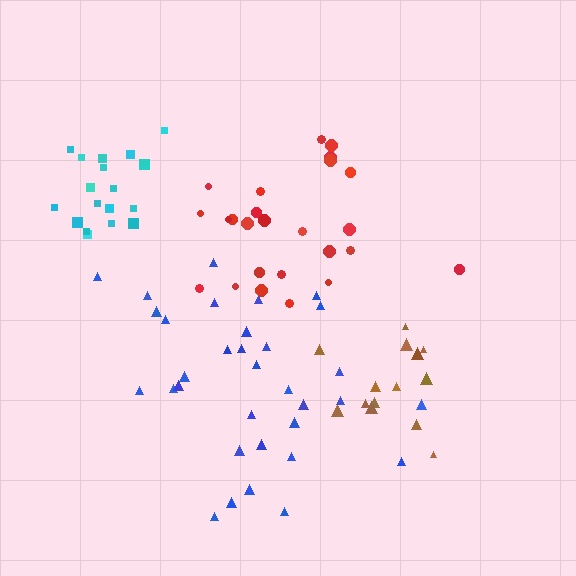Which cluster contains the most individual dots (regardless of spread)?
Blue (33).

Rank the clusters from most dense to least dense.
cyan, red, brown, blue.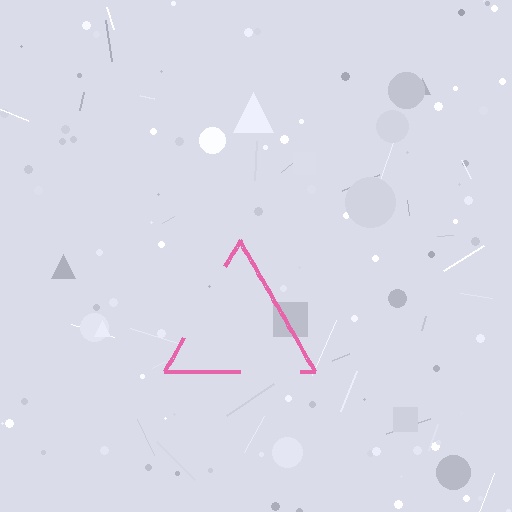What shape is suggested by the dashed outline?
The dashed outline suggests a triangle.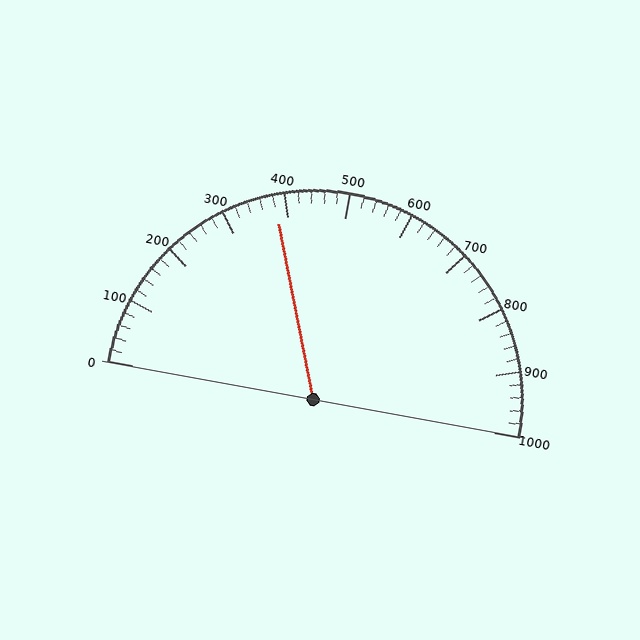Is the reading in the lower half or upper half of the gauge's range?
The reading is in the lower half of the range (0 to 1000).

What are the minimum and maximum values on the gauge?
The gauge ranges from 0 to 1000.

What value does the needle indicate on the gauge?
The needle indicates approximately 380.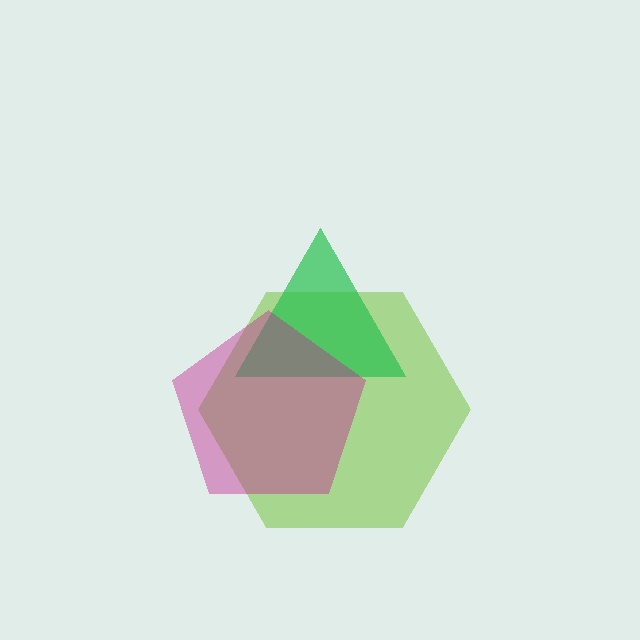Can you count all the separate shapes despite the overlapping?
Yes, there are 3 separate shapes.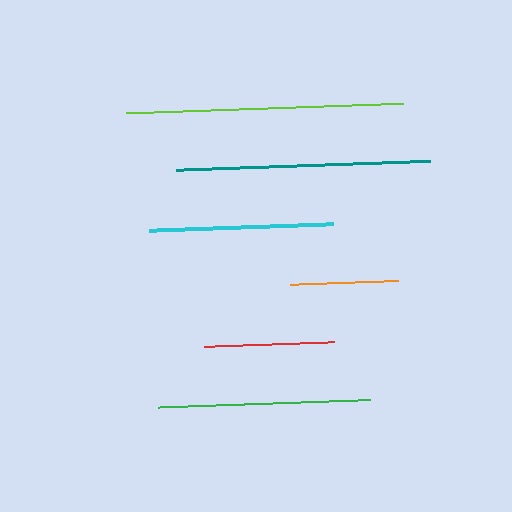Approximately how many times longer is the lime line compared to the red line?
The lime line is approximately 2.1 times the length of the red line.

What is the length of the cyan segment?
The cyan segment is approximately 184 pixels long.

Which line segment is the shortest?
The orange line is the shortest at approximately 108 pixels.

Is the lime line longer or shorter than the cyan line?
The lime line is longer than the cyan line.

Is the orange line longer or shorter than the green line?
The green line is longer than the orange line.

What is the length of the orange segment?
The orange segment is approximately 108 pixels long.